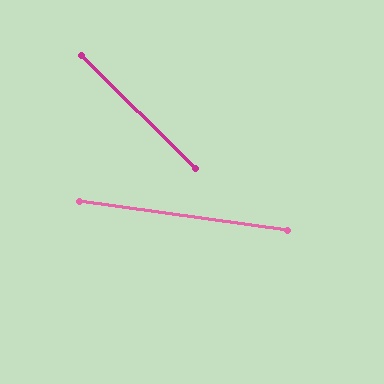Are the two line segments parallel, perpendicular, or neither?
Neither parallel nor perpendicular — they differ by about 37°.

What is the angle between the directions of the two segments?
Approximately 37 degrees.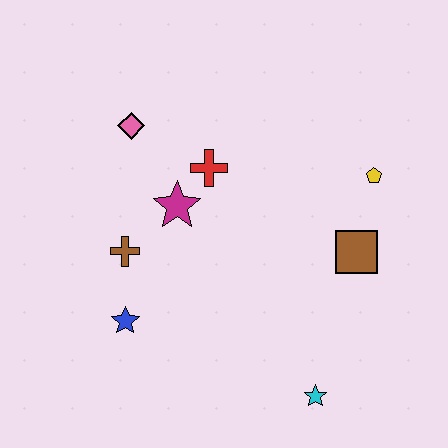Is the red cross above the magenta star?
Yes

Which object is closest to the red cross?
The magenta star is closest to the red cross.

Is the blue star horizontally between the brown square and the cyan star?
No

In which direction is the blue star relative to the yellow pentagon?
The blue star is to the left of the yellow pentagon.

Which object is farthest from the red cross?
The cyan star is farthest from the red cross.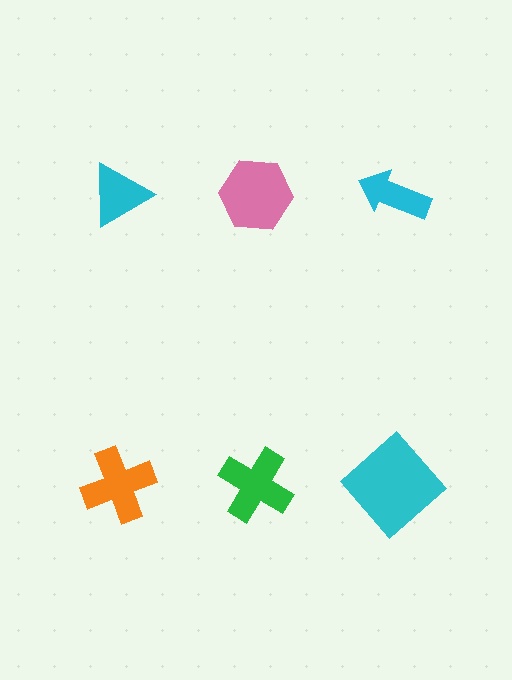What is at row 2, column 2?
A green cross.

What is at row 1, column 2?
A pink hexagon.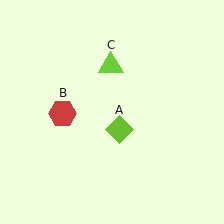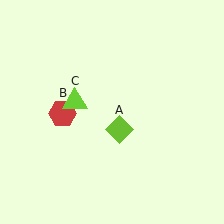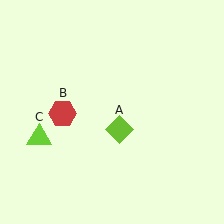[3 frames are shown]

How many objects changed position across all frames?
1 object changed position: lime triangle (object C).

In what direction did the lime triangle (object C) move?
The lime triangle (object C) moved down and to the left.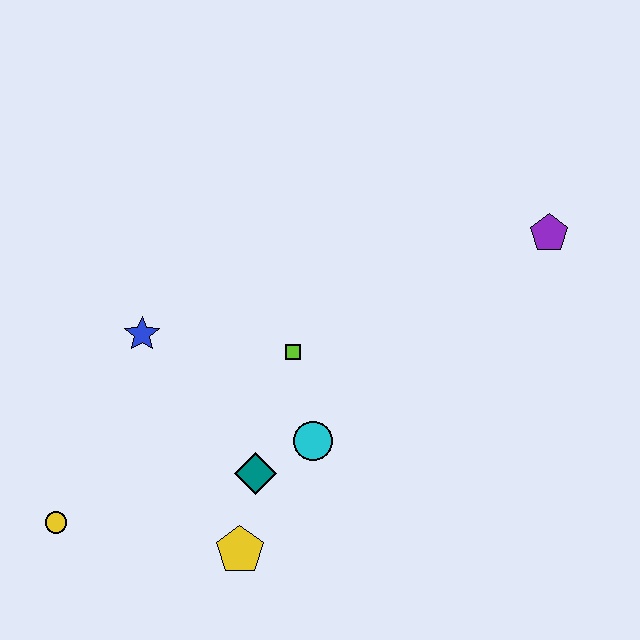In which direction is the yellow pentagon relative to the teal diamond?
The yellow pentagon is below the teal diamond.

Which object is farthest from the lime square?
The yellow circle is farthest from the lime square.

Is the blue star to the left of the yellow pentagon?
Yes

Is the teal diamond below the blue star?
Yes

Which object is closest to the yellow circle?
The yellow pentagon is closest to the yellow circle.